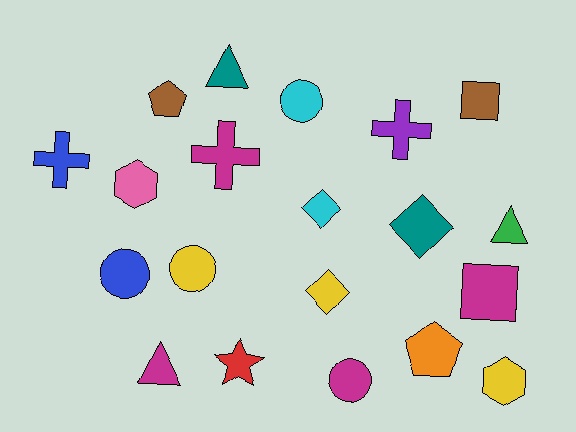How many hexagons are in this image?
There are 2 hexagons.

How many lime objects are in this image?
There are no lime objects.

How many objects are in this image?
There are 20 objects.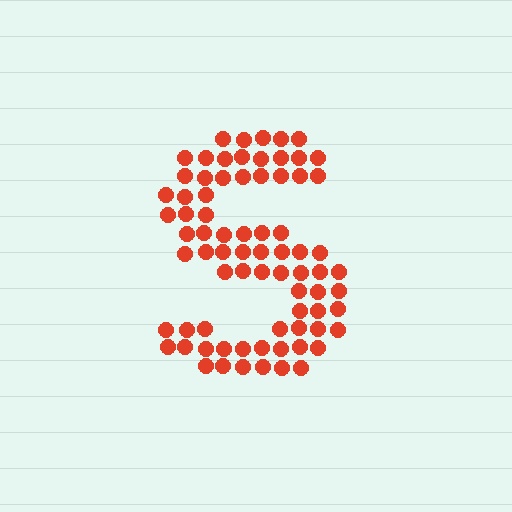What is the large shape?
The large shape is the letter S.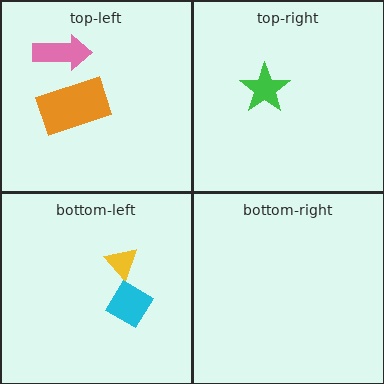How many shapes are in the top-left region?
2.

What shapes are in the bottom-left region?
The yellow triangle, the cyan diamond.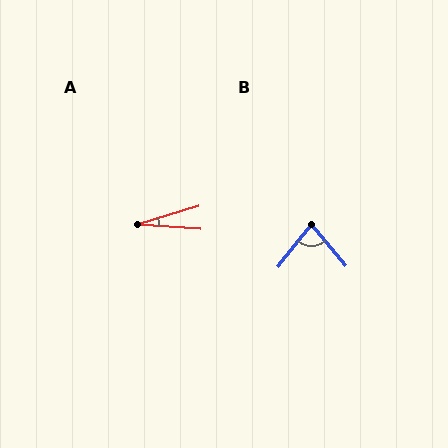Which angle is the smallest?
A, at approximately 21 degrees.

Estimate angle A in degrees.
Approximately 21 degrees.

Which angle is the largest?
B, at approximately 78 degrees.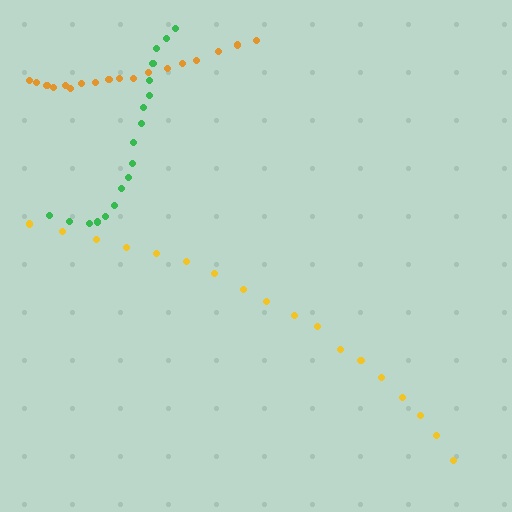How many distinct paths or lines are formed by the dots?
There are 3 distinct paths.